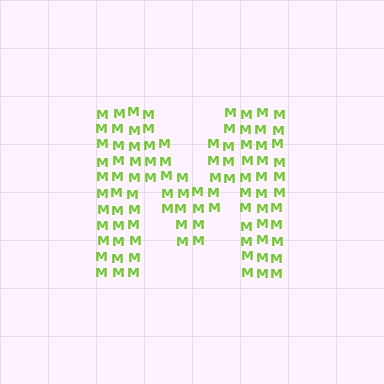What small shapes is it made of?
It is made of small letter M's.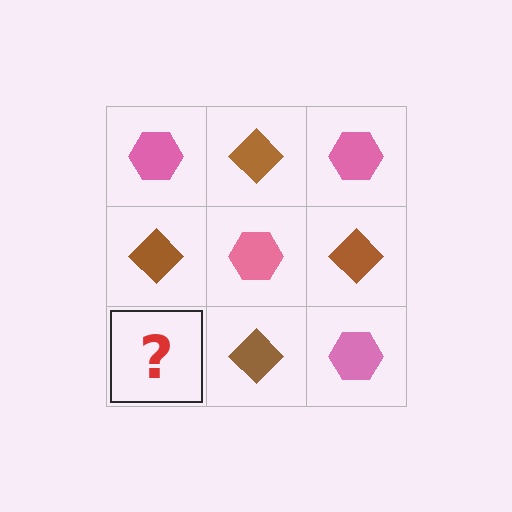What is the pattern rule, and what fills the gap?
The rule is that it alternates pink hexagon and brown diamond in a checkerboard pattern. The gap should be filled with a pink hexagon.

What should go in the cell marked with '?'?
The missing cell should contain a pink hexagon.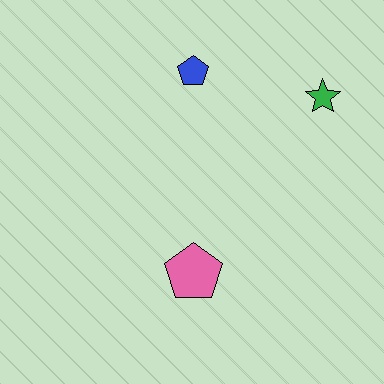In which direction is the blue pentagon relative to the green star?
The blue pentagon is to the left of the green star.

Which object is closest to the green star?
The blue pentagon is closest to the green star.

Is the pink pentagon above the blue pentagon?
No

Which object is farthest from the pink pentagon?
The green star is farthest from the pink pentagon.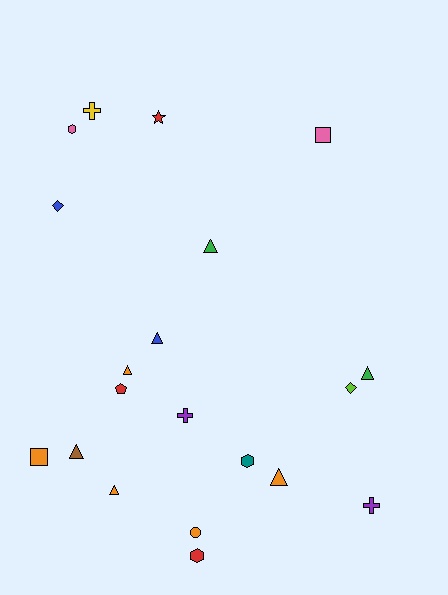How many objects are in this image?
There are 20 objects.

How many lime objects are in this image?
There is 1 lime object.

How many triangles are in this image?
There are 7 triangles.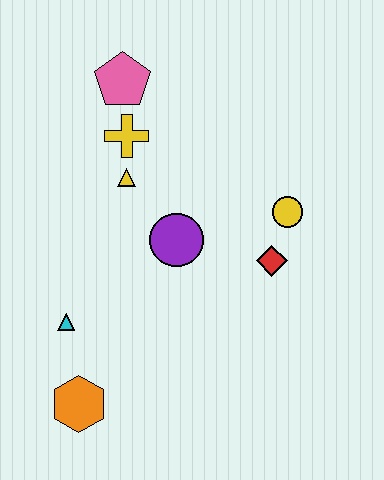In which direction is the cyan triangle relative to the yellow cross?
The cyan triangle is below the yellow cross.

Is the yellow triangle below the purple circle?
No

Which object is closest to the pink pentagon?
The yellow cross is closest to the pink pentagon.